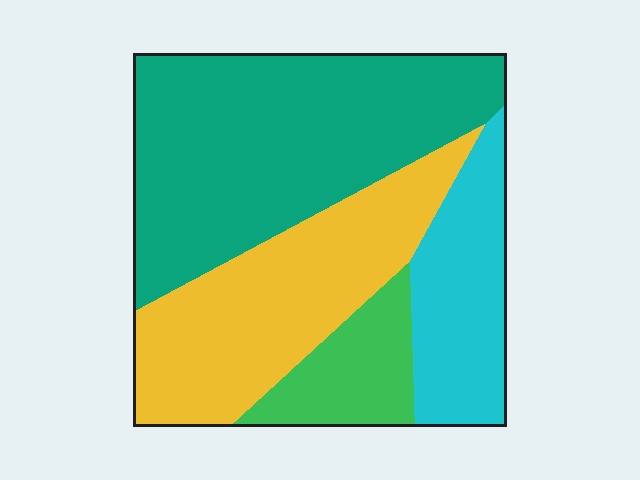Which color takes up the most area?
Teal, at roughly 40%.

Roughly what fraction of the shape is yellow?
Yellow takes up between a quarter and a half of the shape.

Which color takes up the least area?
Green, at roughly 10%.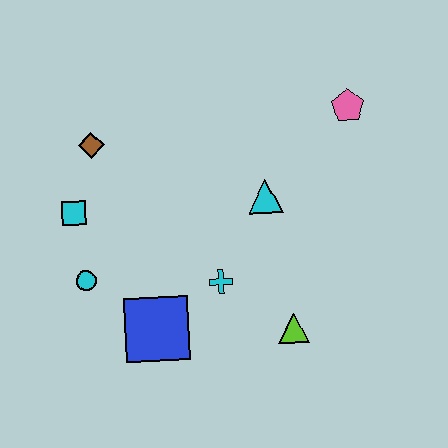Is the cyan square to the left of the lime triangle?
Yes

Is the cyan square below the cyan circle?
No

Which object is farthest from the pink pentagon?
The cyan circle is farthest from the pink pentagon.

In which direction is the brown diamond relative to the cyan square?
The brown diamond is above the cyan square.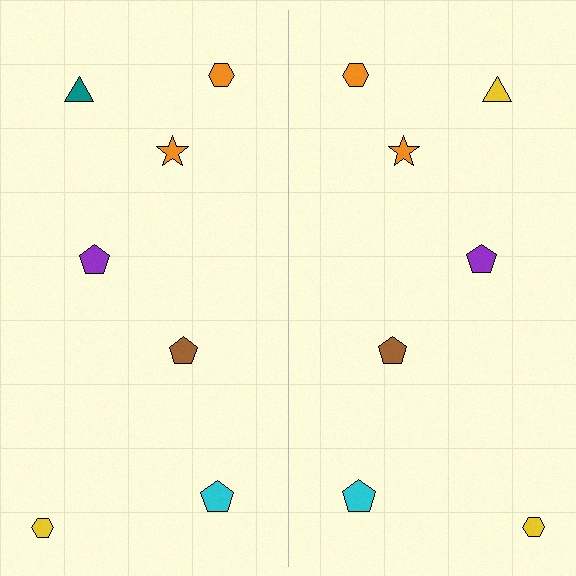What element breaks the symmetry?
The yellow triangle on the right side breaks the symmetry — its mirror counterpart is teal.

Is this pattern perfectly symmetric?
No, the pattern is not perfectly symmetric. The yellow triangle on the right side breaks the symmetry — its mirror counterpart is teal.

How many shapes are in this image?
There are 14 shapes in this image.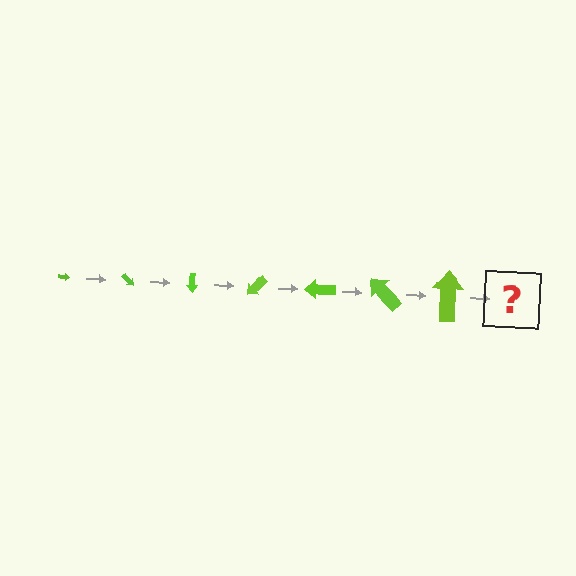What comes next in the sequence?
The next element should be an arrow, larger than the previous one and rotated 315 degrees from the start.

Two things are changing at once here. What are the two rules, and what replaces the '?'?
The two rules are that the arrow grows larger each step and it rotates 45 degrees each step. The '?' should be an arrow, larger than the previous one and rotated 315 degrees from the start.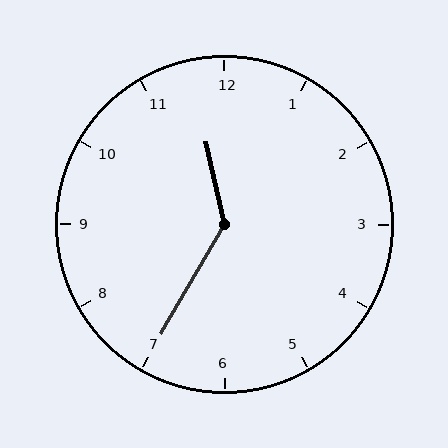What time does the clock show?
11:35.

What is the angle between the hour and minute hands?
Approximately 138 degrees.